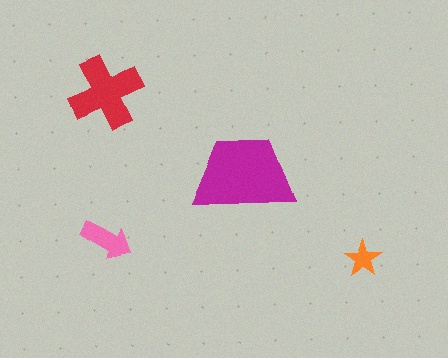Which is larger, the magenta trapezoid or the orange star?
The magenta trapezoid.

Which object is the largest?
The magenta trapezoid.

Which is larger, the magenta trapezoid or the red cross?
The magenta trapezoid.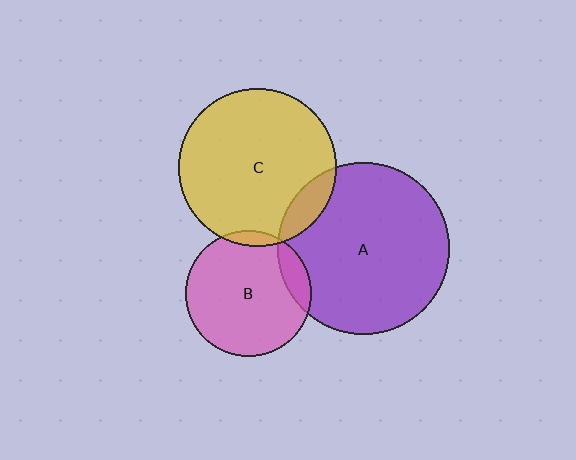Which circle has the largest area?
Circle A (purple).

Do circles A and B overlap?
Yes.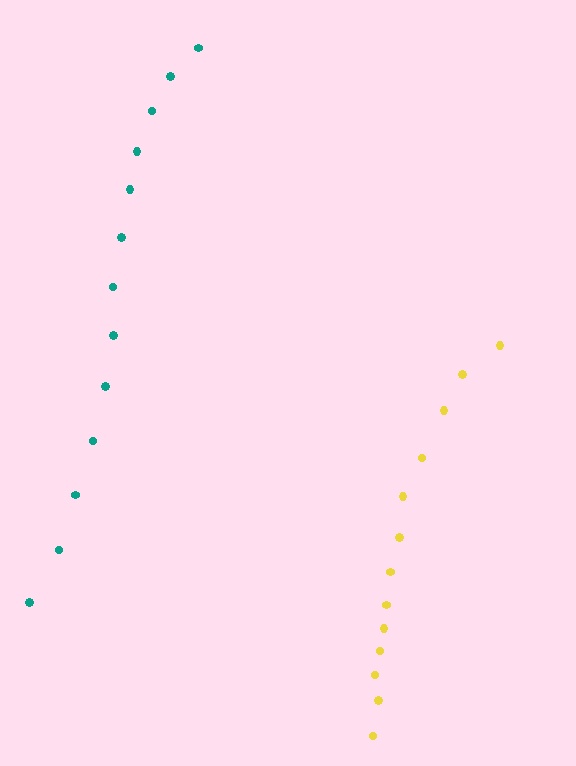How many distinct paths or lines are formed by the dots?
There are 2 distinct paths.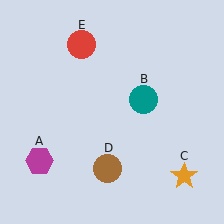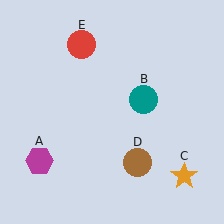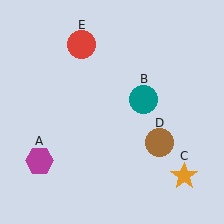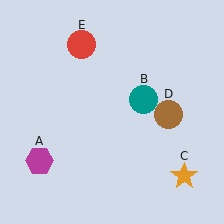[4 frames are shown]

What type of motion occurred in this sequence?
The brown circle (object D) rotated counterclockwise around the center of the scene.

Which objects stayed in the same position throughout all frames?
Magenta hexagon (object A) and teal circle (object B) and orange star (object C) and red circle (object E) remained stationary.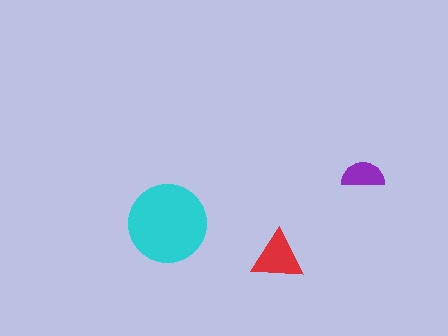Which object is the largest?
The cyan circle.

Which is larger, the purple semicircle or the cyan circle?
The cyan circle.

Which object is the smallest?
The purple semicircle.